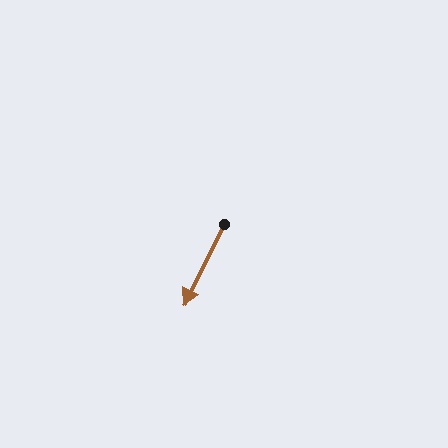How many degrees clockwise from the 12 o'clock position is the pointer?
Approximately 207 degrees.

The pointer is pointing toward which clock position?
Roughly 7 o'clock.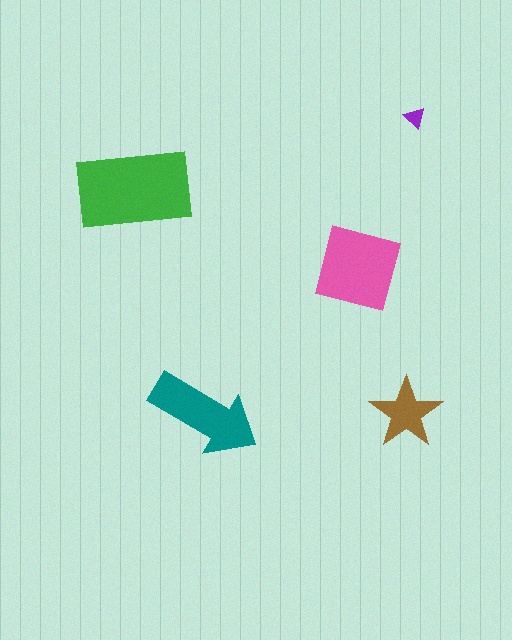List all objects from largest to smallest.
The green rectangle, the pink square, the teal arrow, the brown star, the purple triangle.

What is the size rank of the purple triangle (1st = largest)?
5th.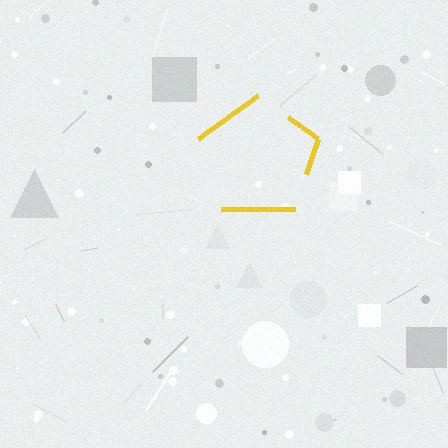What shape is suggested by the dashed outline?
The dashed outline suggests a pentagon.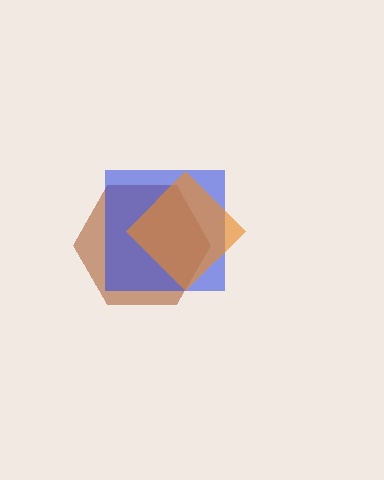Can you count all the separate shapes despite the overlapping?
Yes, there are 3 separate shapes.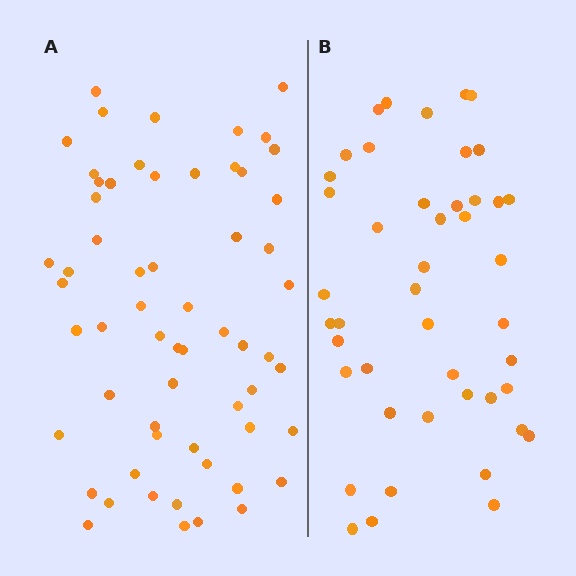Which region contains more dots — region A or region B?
Region A (the left region) has more dots.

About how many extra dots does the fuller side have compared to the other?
Region A has approximately 15 more dots than region B.